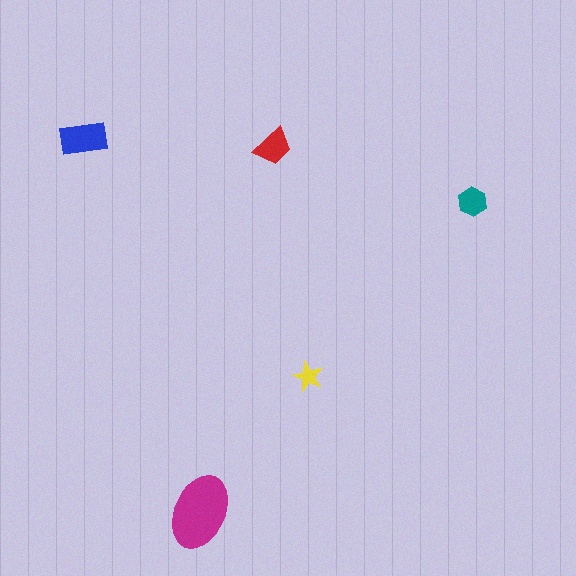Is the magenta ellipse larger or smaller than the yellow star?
Larger.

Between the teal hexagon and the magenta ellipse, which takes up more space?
The magenta ellipse.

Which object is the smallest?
The yellow star.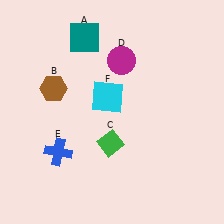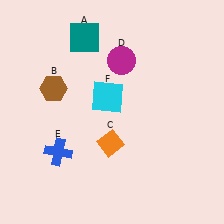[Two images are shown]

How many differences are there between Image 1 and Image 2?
There is 1 difference between the two images.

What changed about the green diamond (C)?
In Image 1, C is green. In Image 2, it changed to orange.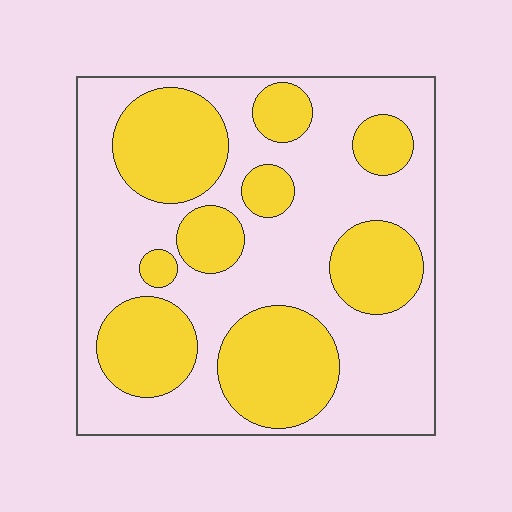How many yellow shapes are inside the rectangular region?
9.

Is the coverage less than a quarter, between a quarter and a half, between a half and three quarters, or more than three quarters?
Between a quarter and a half.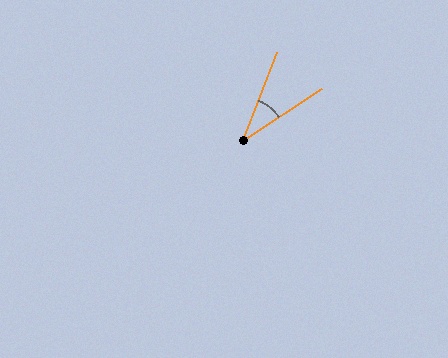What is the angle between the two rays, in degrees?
Approximately 36 degrees.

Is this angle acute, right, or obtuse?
It is acute.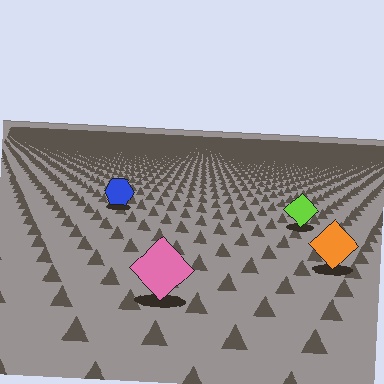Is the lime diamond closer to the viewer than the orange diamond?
No. The orange diamond is closer — you can tell from the texture gradient: the ground texture is coarser near it.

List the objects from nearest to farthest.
From nearest to farthest: the pink diamond, the orange diamond, the lime diamond, the blue hexagon.